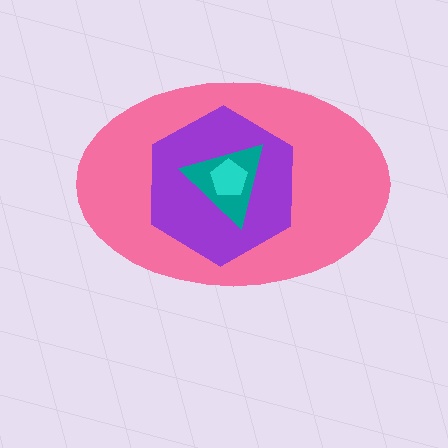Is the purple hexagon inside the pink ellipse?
Yes.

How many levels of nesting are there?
4.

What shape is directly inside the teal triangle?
The cyan pentagon.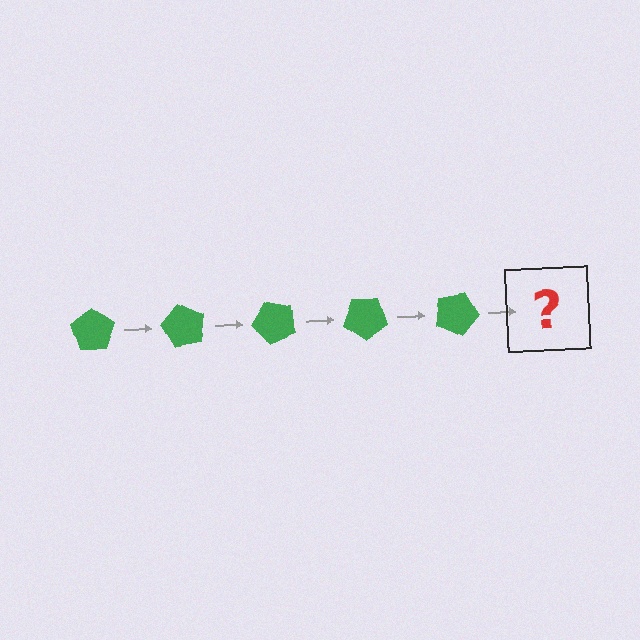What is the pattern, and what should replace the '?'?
The pattern is that the pentagon rotates 60 degrees each step. The '?' should be a green pentagon rotated 300 degrees.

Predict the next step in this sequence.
The next step is a green pentagon rotated 300 degrees.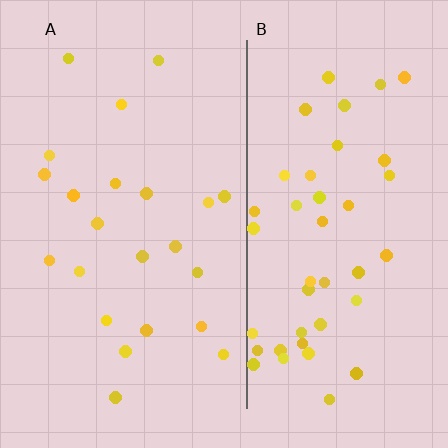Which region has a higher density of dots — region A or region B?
B (the right).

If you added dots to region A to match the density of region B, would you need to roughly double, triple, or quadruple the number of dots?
Approximately double.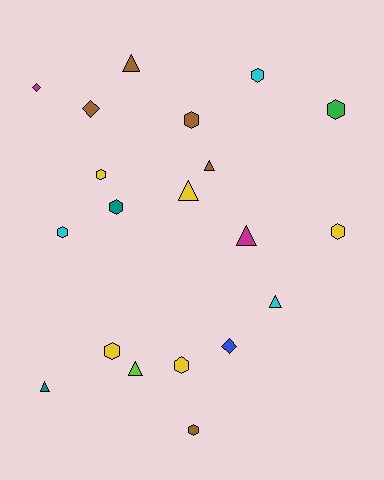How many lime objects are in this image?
There is 1 lime object.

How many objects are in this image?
There are 20 objects.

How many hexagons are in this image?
There are 10 hexagons.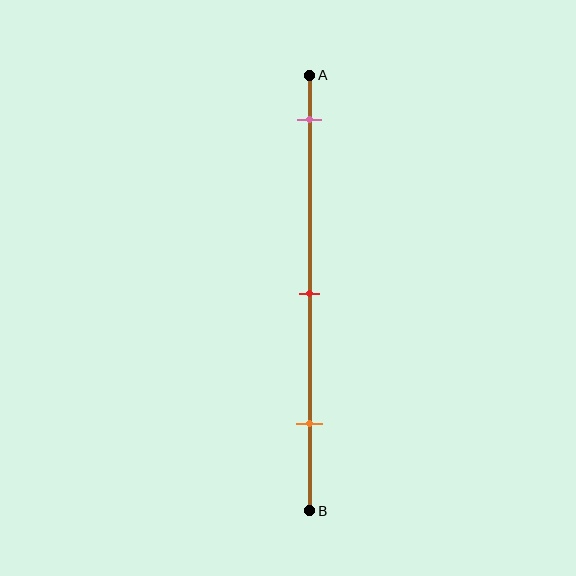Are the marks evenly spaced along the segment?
Yes, the marks are approximately evenly spaced.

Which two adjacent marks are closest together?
The red and orange marks are the closest adjacent pair.